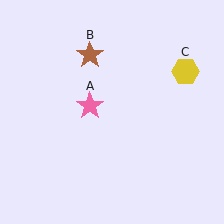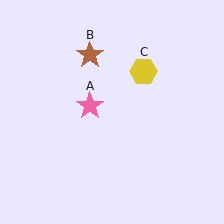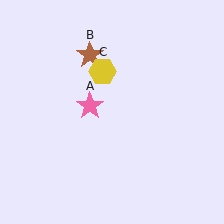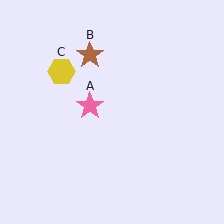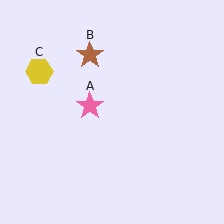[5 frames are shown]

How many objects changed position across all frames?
1 object changed position: yellow hexagon (object C).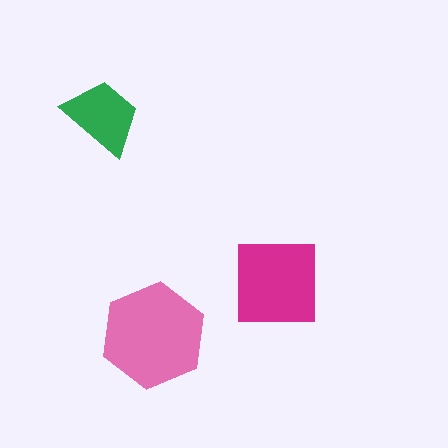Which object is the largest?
The pink hexagon.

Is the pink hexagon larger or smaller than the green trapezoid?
Larger.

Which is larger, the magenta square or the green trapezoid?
The magenta square.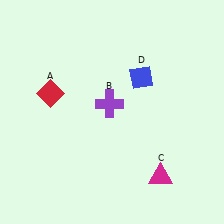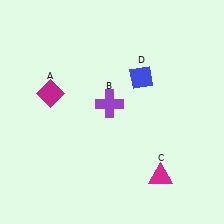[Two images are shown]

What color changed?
The diamond (A) changed from red in Image 1 to magenta in Image 2.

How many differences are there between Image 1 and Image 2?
There is 1 difference between the two images.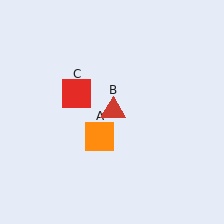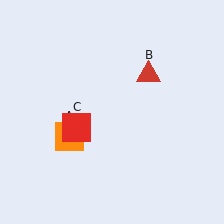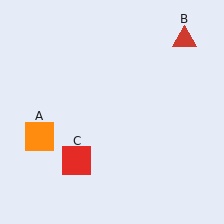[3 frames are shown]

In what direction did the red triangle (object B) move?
The red triangle (object B) moved up and to the right.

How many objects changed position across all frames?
3 objects changed position: orange square (object A), red triangle (object B), red square (object C).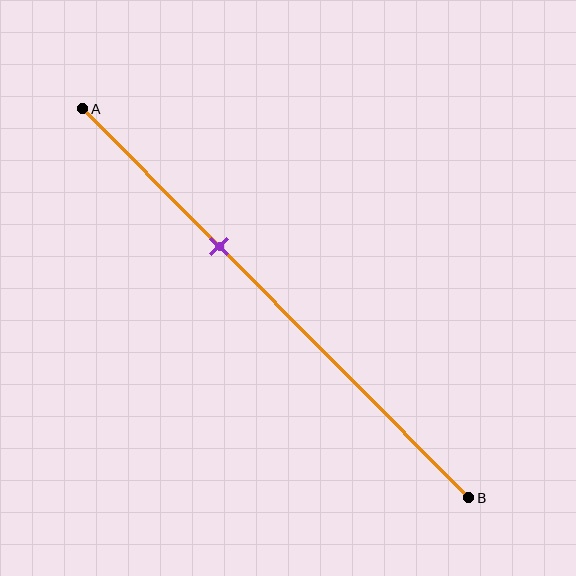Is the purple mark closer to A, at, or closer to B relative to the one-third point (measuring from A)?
The purple mark is approximately at the one-third point of segment AB.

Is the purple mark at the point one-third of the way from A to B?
Yes, the mark is approximately at the one-third point.